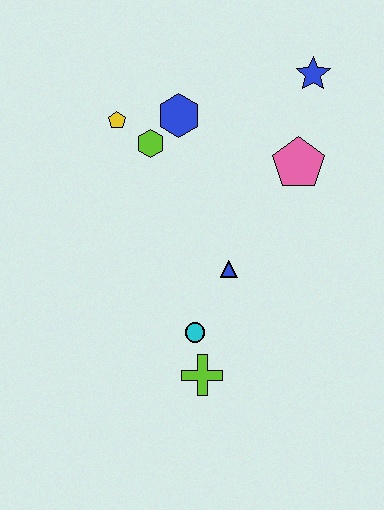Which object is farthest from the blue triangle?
The blue star is farthest from the blue triangle.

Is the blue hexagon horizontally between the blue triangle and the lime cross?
No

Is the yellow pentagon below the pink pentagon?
No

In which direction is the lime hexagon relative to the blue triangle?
The lime hexagon is above the blue triangle.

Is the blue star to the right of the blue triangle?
Yes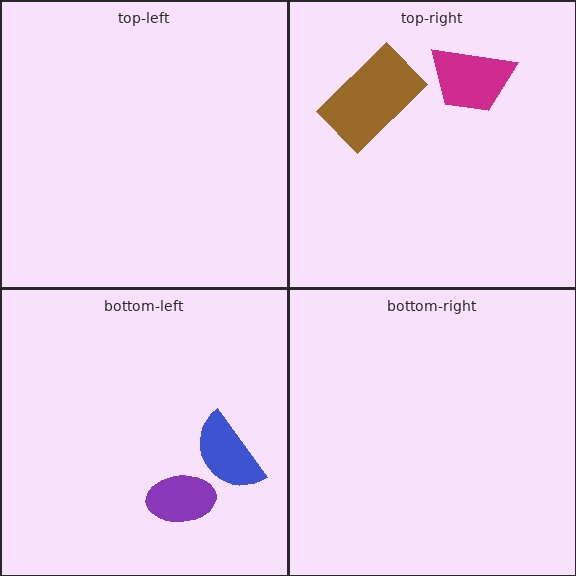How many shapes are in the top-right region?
2.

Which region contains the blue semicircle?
The bottom-left region.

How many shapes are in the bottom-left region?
2.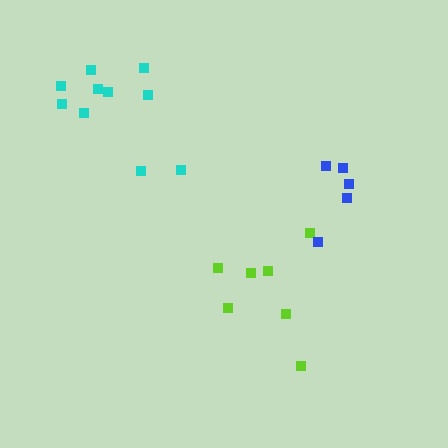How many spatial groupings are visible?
There are 3 spatial groupings.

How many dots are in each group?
Group 1: 7 dots, Group 2: 10 dots, Group 3: 5 dots (22 total).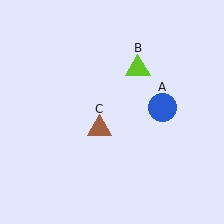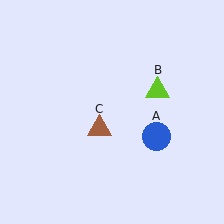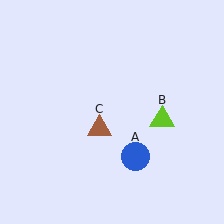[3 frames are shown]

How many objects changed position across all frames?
2 objects changed position: blue circle (object A), lime triangle (object B).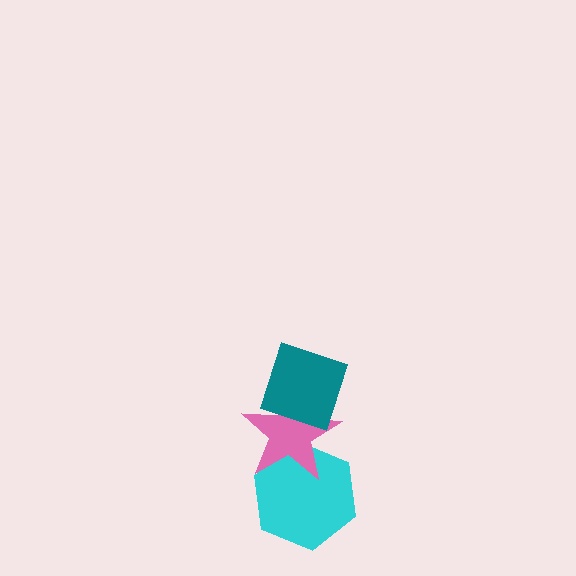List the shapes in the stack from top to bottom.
From top to bottom: the teal diamond, the pink star, the cyan hexagon.